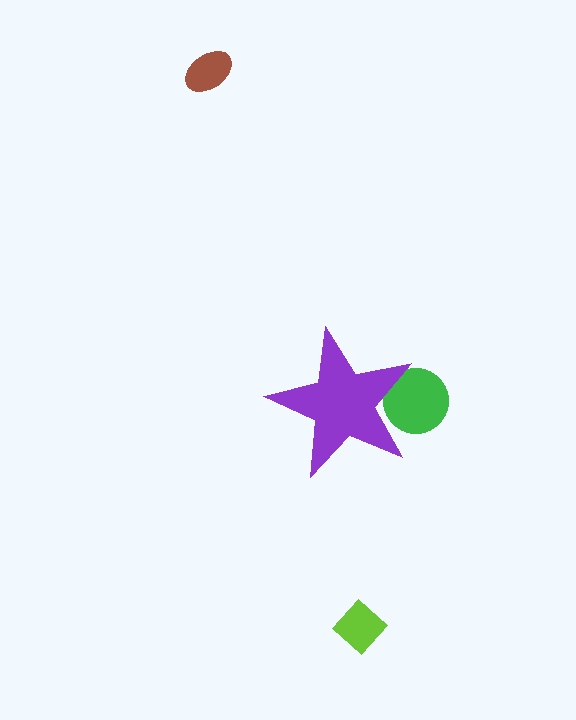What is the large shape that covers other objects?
A purple star.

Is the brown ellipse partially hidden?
No, the brown ellipse is fully visible.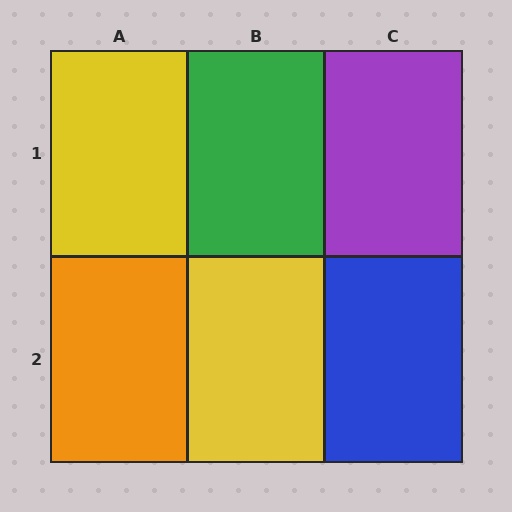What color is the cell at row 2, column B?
Yellow.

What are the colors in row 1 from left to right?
Yellow, green, purple.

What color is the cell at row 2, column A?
Orange.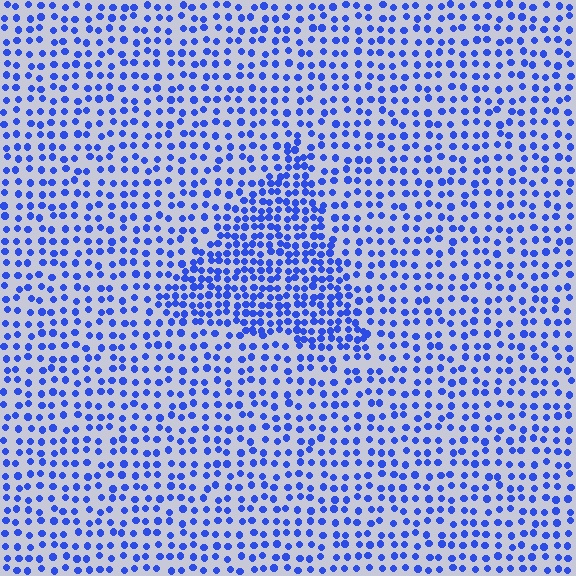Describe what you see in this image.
The image contains small blue elements arranged at two different densities. A triangle-shaped region is visible where the elements are more densely packed than the surrounding area.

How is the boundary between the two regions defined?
The boundary is defined by a change in element density (approximately 1.9x ratio). All elements are the same color, size, and shape.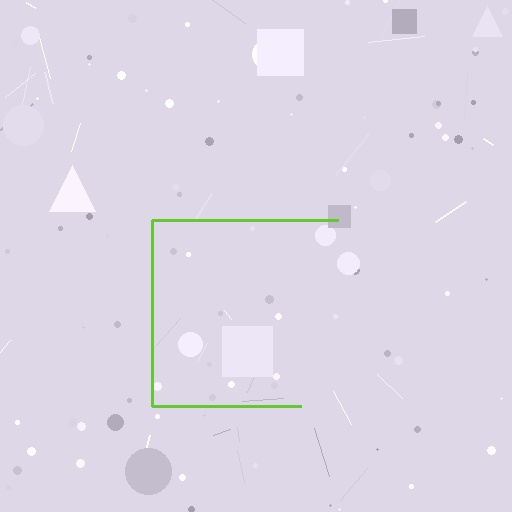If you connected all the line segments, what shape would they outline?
They would outline a square.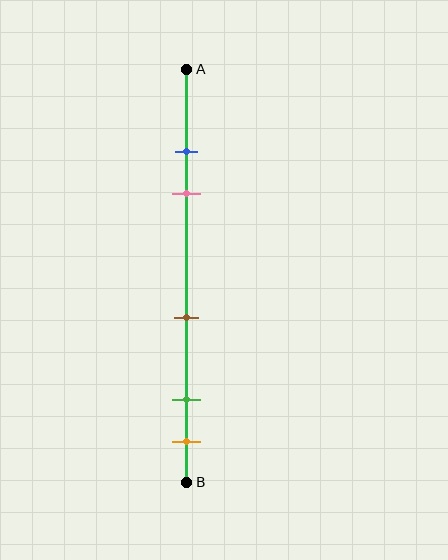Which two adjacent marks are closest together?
The blue and pink marks are the closest adjacent pair.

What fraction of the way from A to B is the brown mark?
The brown mark is approximately 60% (0.6) of the way from A to B.